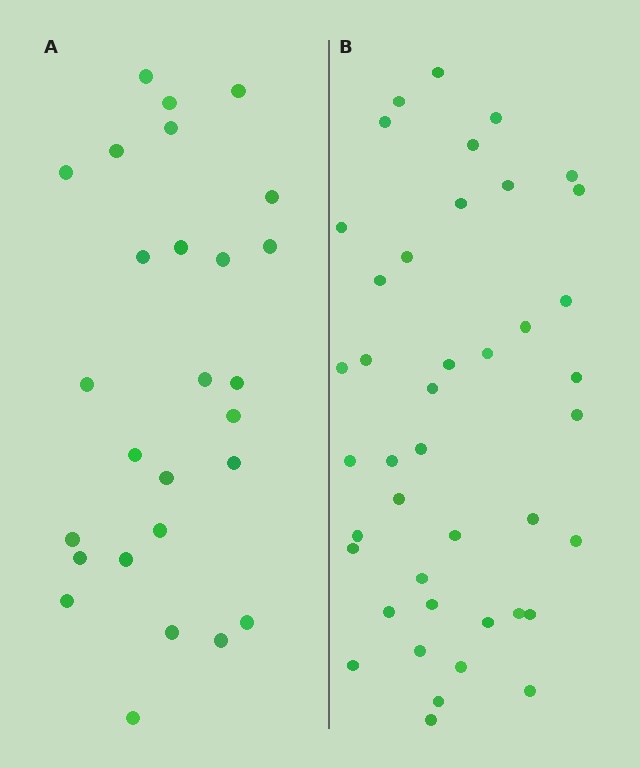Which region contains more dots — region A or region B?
Region B (the right region) has more dots.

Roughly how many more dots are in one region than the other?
Region B has approximately 15 more dots than region A.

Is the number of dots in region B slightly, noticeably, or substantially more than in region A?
Region B has substantially more. The ratio is roughly 1.6 to 1.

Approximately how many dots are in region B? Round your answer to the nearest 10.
About 40 dots. (The exact count is 42, which rounds to 40.)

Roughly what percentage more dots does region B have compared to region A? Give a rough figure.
About 55% more.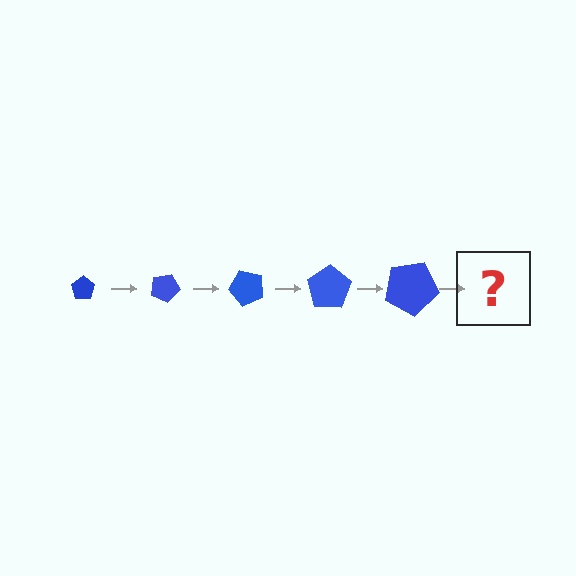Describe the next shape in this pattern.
It should be a pentagon, larger than the previous one and rotated 125 degrees from the start.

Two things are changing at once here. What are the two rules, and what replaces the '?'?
The two rules are that the pentagon grows larger each step and it rotates 25 degrees each step. The '?' should be a pentagon, larger than the previous one and rotated 125 degrees from the start.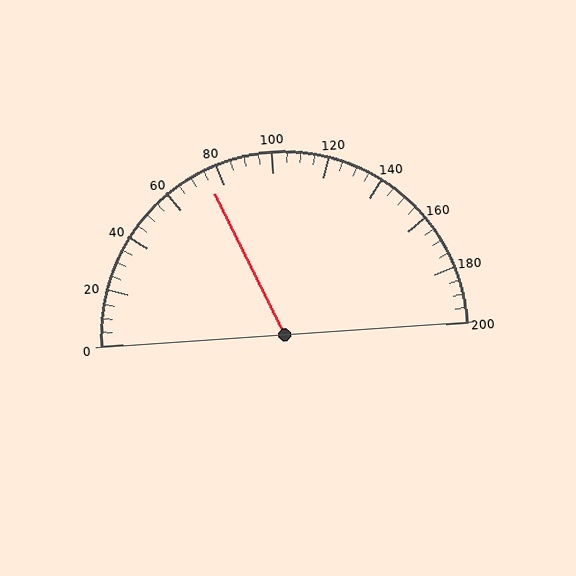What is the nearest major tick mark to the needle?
The nearest major tick mark is 80.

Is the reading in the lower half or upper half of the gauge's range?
The reading is in the lower half of the range (0 to 200).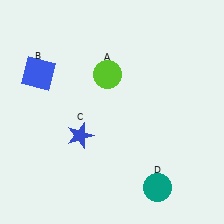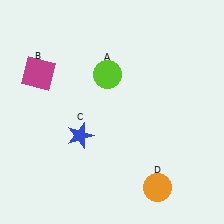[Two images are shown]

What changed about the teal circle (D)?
In Image 1, D is teal. In Image 2, it changed to orange.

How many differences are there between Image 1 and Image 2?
There are 2 differences between the two images.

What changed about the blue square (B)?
In Image 1, B is blue. In Image 2, it changed to magenta.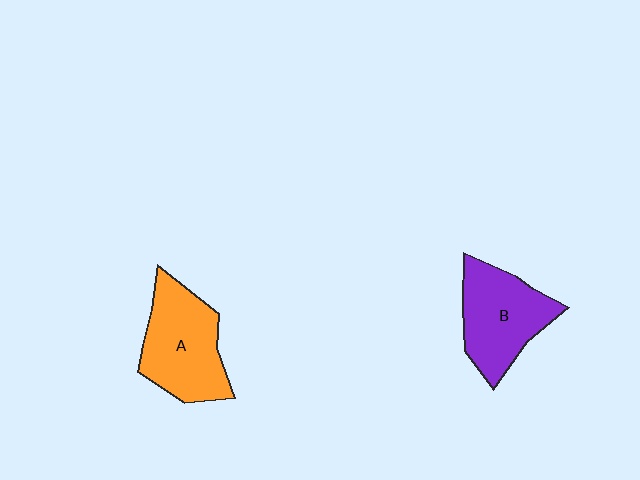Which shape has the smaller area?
Shape B (purple).